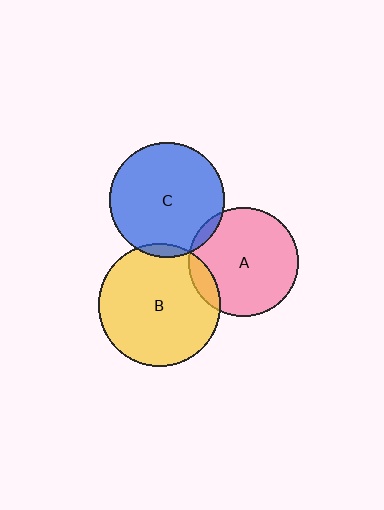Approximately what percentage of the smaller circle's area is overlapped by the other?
Approximately 5%.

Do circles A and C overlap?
Yes.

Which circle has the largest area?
Circle B (yellow).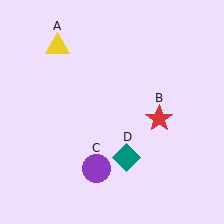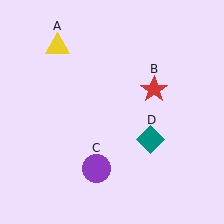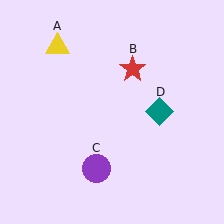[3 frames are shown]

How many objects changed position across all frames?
2 objects changed position: red star (object B), teal diamond (object D).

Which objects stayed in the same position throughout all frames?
Yellow triangle (object A) and purple circle (object C) remained stationary.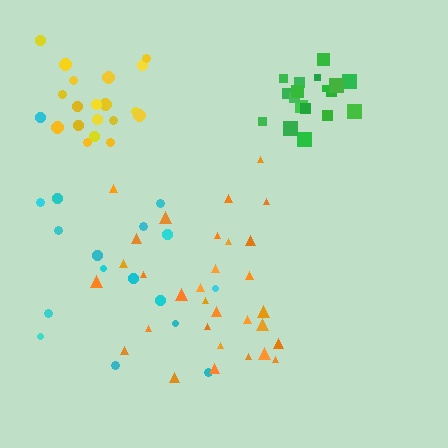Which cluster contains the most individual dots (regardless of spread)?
Orange (31).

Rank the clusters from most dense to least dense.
green, yellow, orange, cyan.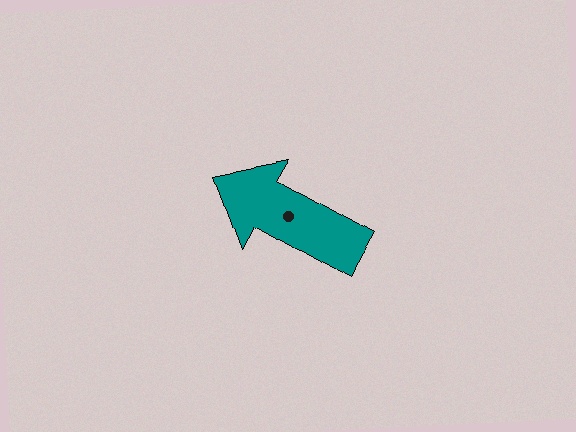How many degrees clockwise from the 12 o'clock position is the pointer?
Approximately 300 degrees.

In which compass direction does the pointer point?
Northwest.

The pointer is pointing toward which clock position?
Roughly 10 o'clock.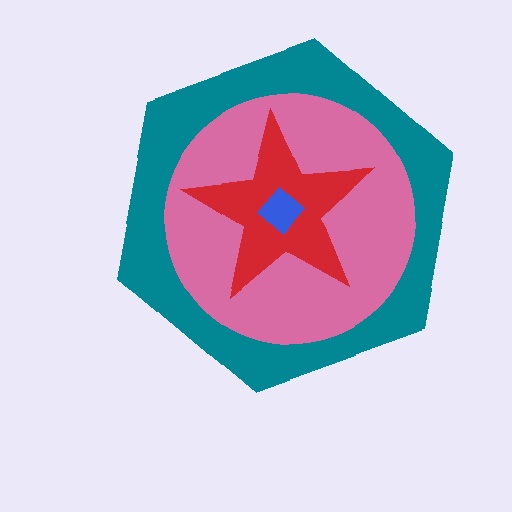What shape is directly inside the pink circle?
The red star.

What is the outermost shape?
The teal hexagon.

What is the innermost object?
The blue diamond.